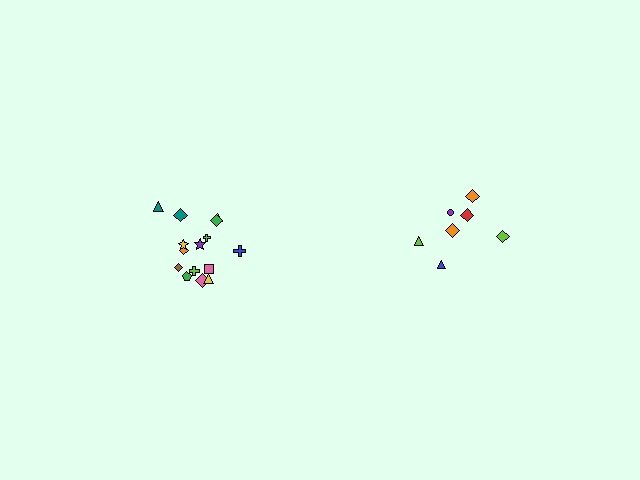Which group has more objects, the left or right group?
The left group.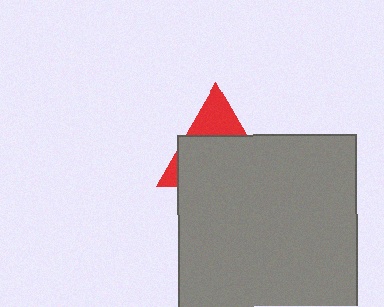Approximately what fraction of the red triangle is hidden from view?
Roughly 68% of the red triangle is hidden behind the gray square.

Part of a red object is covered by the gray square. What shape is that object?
It is a triangle.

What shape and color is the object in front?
The object in front is a gray square.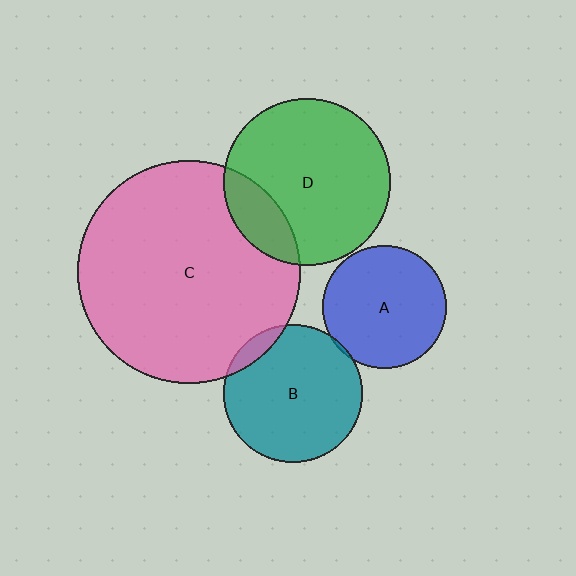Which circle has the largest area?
Circle C (pink).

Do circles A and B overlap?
Yes.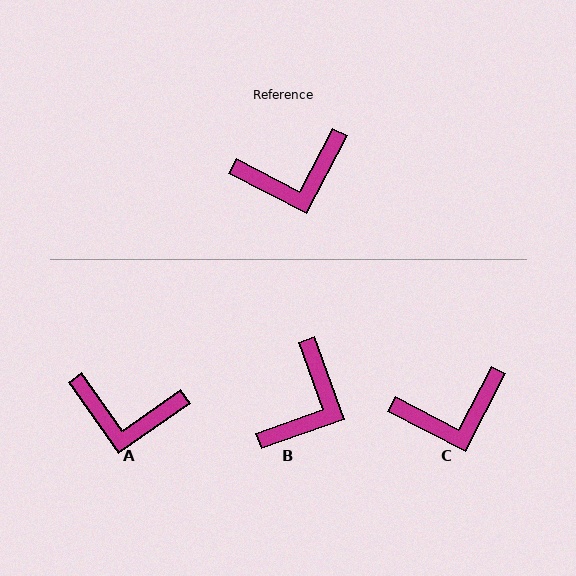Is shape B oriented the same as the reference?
No, it is off by about 47 degrees.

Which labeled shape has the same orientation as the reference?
C.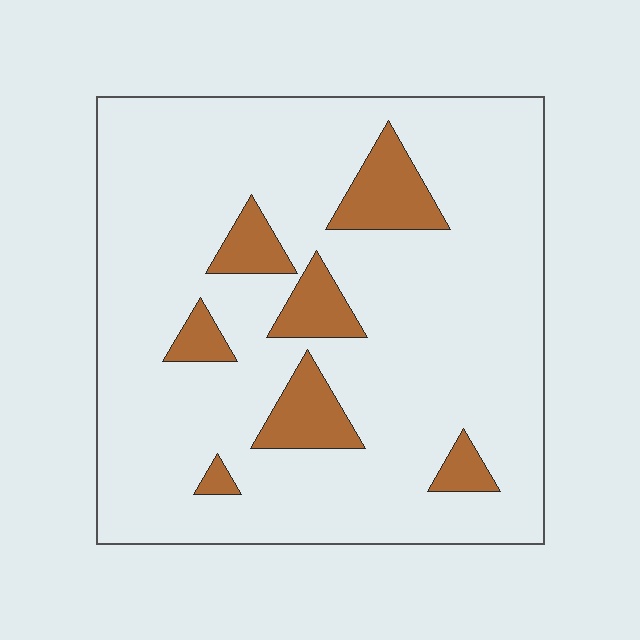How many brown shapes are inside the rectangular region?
7.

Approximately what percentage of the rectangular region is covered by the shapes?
Approximately 15%.